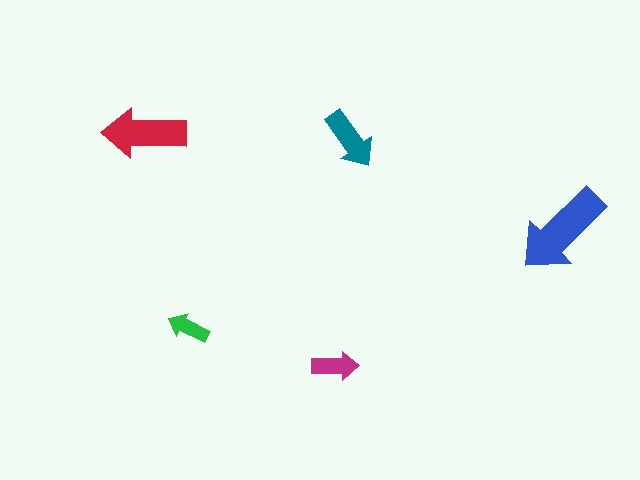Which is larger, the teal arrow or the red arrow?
The red one.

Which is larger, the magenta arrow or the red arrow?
The red one.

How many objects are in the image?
There are 5 objects in the image.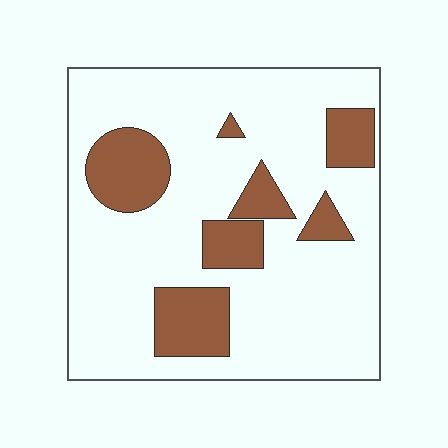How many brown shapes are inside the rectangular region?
7.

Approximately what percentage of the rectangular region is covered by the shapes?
Approximately 20%.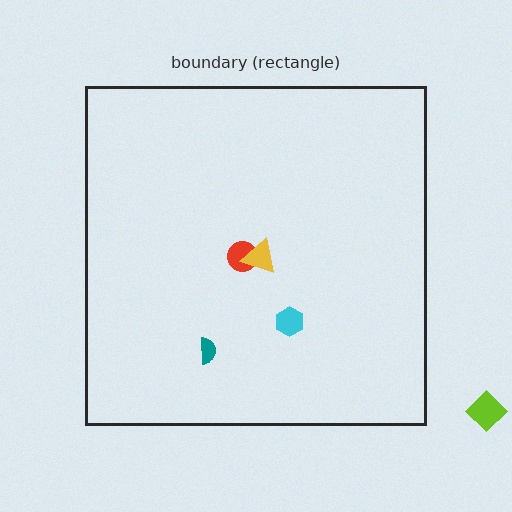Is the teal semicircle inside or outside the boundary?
Inside.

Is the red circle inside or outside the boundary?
Inside.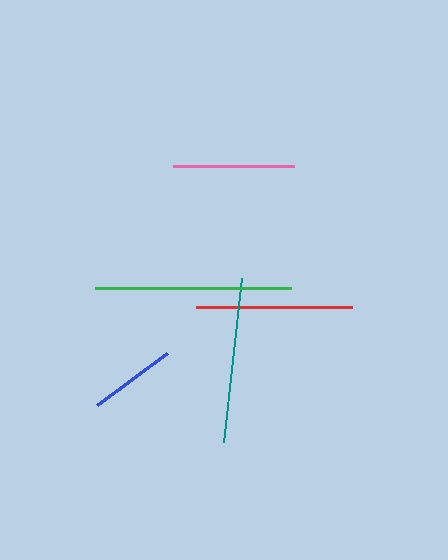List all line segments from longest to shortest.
From longest to shortest: green, teal, red, pink, blue.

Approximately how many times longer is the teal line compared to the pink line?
The teal line is approximately 1.4 times the length of the pink line.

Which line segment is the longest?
The green line is the longest at approximately 196 pixels.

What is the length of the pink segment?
The pink segment is approximately 121 pixels long.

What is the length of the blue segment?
The blue segment is approximately 88 pixels long.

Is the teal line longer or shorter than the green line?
The green line is longer than the teal line.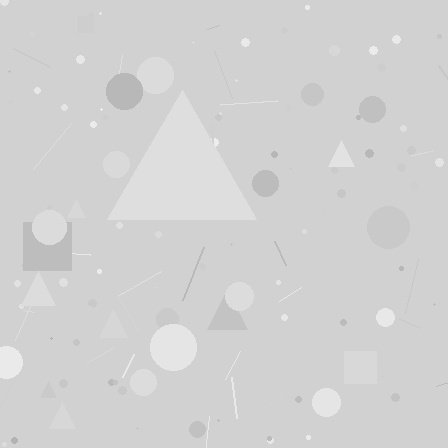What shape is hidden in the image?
A triangle is hidden in the image.